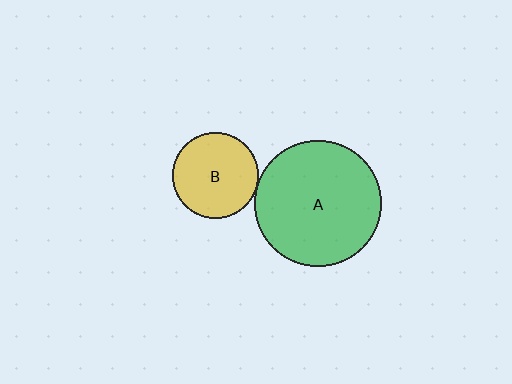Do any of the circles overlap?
No, none of the circles overlap.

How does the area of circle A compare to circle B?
Approximately 2.2 times.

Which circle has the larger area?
Circle A (green).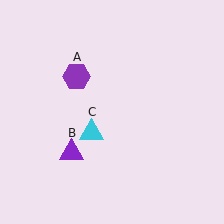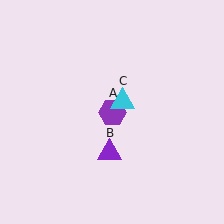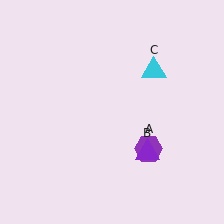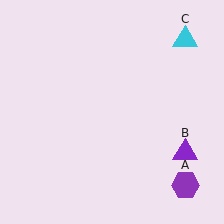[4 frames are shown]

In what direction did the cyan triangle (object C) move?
The cyan triangle (object C) moved up and to the right.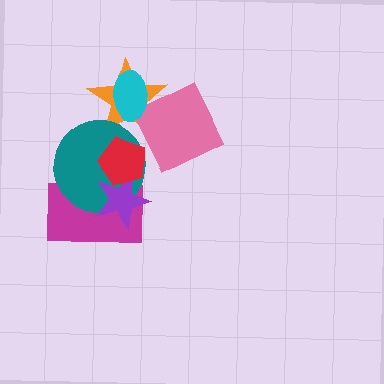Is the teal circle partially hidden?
Yes, it is partially covered by another shape.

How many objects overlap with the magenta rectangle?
3 objects overlap with the magenta rectangle.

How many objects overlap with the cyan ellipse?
2 objects overlap with the cyan ellipse.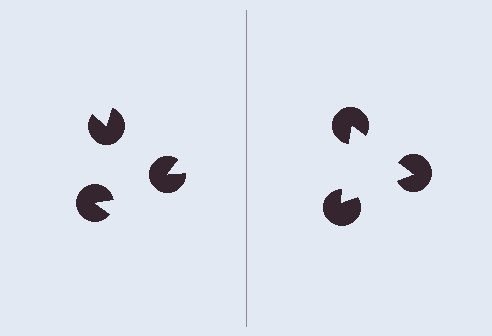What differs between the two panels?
The pac-man discs are positioned identically on both sides; only the wedge orientations differ. On the right they align to a triangle; on the left they are misaligned.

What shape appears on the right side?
An illusory triangle.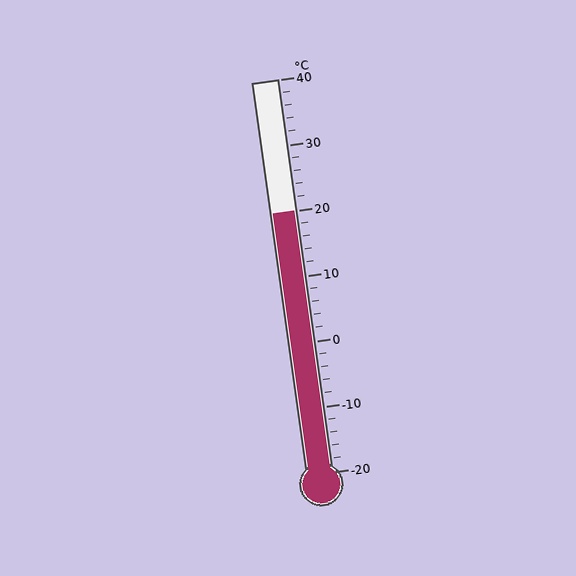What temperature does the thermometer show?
The thermometer shows approximately 20°C.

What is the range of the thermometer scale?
The thermometer scale ranges from -20°C to 40°C.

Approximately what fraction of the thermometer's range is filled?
The thermometer is filled to approximately 65% of its range.